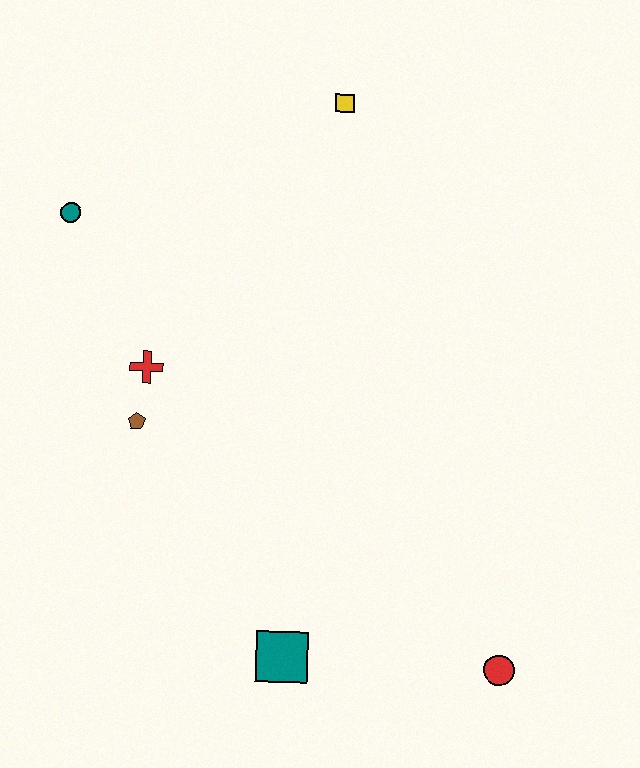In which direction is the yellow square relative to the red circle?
The yellow square is above the red circle.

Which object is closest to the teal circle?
The red cross is closest to the teal circle.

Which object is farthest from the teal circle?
The red circle is farthest from the teal circle.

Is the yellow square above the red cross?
Yes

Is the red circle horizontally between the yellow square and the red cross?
No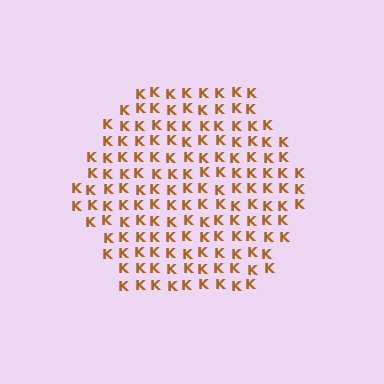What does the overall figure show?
The overall figure shows a hexagon.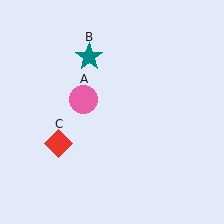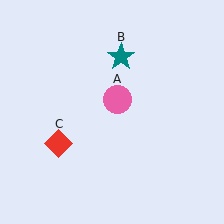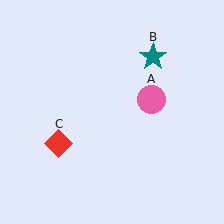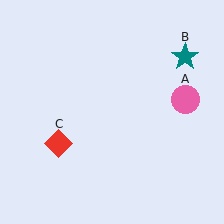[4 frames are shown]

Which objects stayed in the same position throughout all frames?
Red diamond (object C) remained stationary.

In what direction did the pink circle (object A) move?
The pink circle (object A) moved right.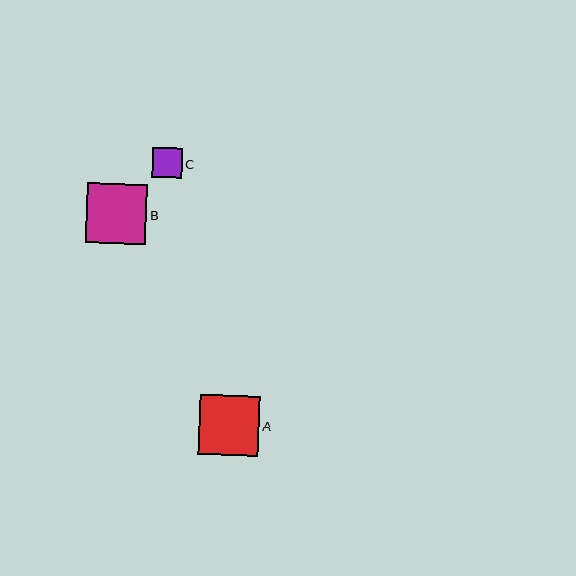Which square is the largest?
Square B is the largest with a size of approximately 60 pixels.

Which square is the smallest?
Square C is the smallest with a size of approximately 30 pixels.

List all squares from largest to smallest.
From largest to smallest: B, A, C.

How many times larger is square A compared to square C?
Square A is approximately 2.0 times the size of square C.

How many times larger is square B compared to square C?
Square B is approximately 2.0 times the size of square C.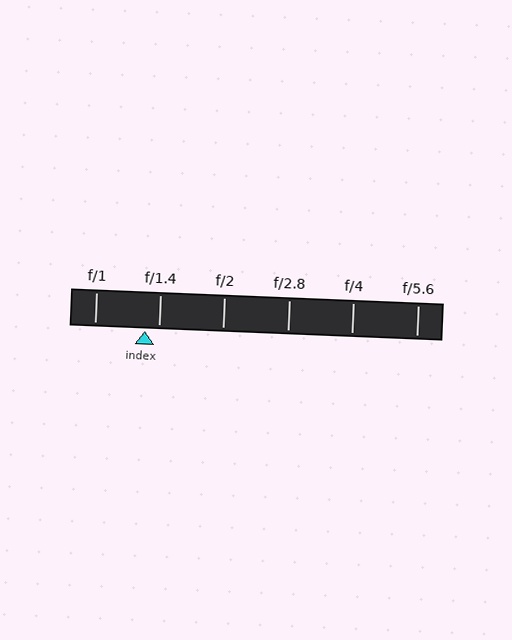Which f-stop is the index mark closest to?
The index mark is closest to f/1.4.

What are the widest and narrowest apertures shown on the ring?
The widest aperture shown is f/1 and the narrowest is f/5.6.